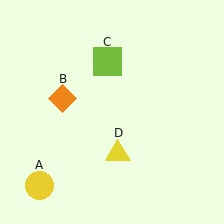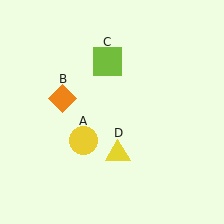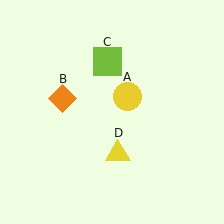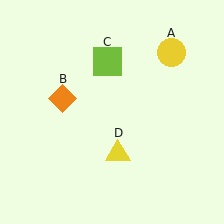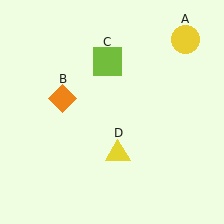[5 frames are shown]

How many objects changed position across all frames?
1 object changed position: yellow circle (object A).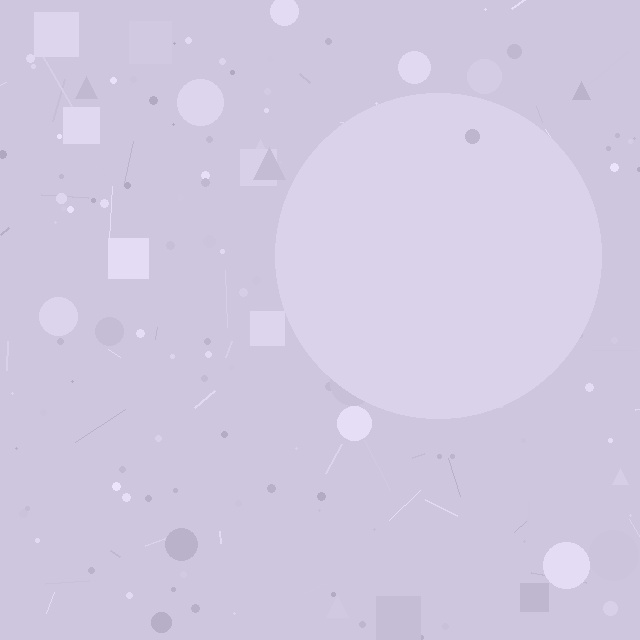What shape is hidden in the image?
A circle is hidden in the image.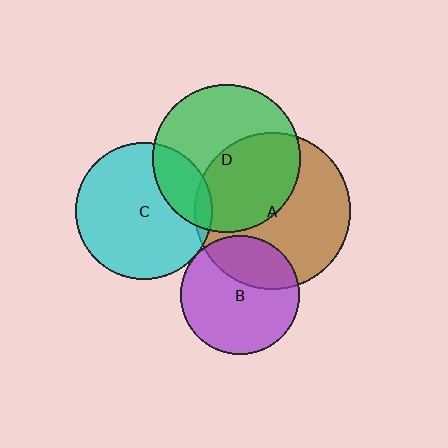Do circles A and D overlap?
Yes.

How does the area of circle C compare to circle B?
Approximately 1.3 times.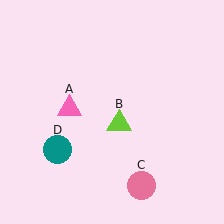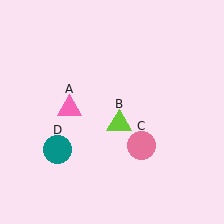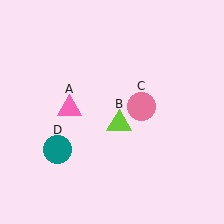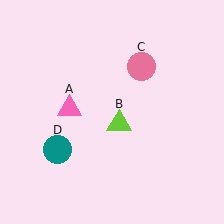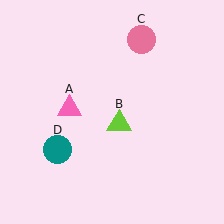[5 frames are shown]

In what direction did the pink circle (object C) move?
The pink circle (object C) moved up.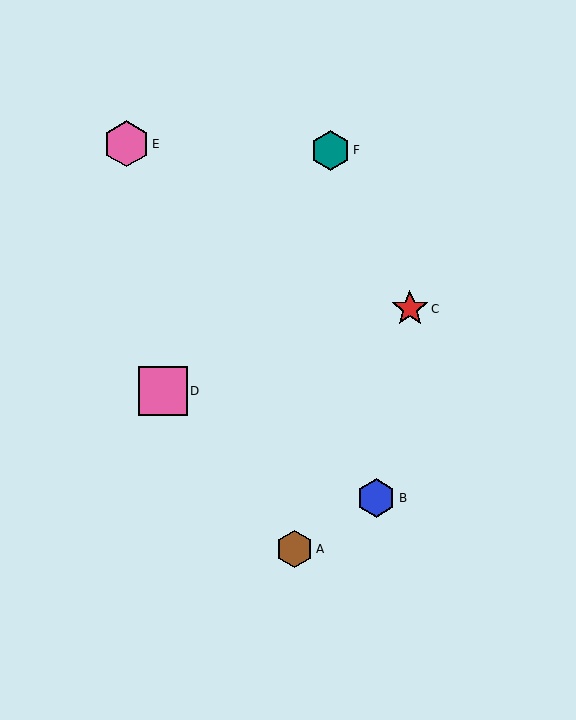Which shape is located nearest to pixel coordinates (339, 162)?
The teal hexagon (labeled F) at (330, 150) is nearest to that location.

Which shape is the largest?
The pink square (labeled D) is the largest.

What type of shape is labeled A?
Shape A is a brown hexagon.